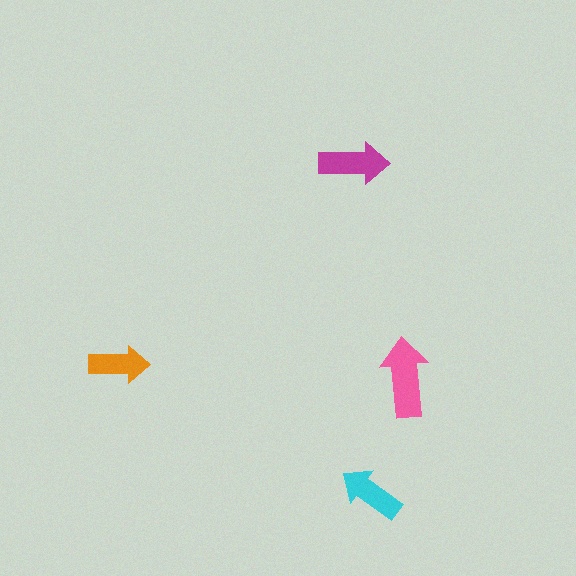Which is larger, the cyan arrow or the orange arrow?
The cyan one.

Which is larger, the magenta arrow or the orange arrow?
The magenta one.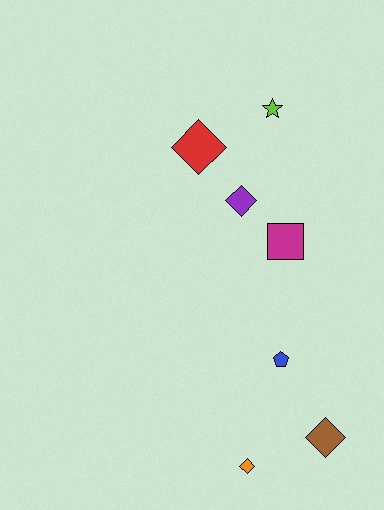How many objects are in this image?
There are 7 objects.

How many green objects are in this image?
There are no green objects.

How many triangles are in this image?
There are no triangles.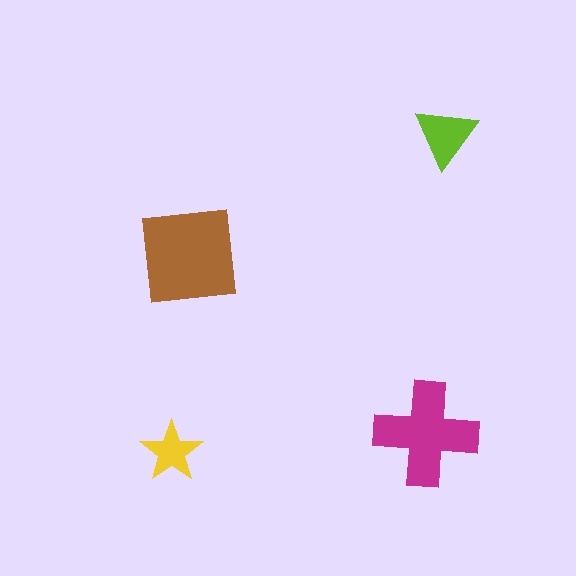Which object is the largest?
The brown square.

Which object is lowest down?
The yellow star is bottommost.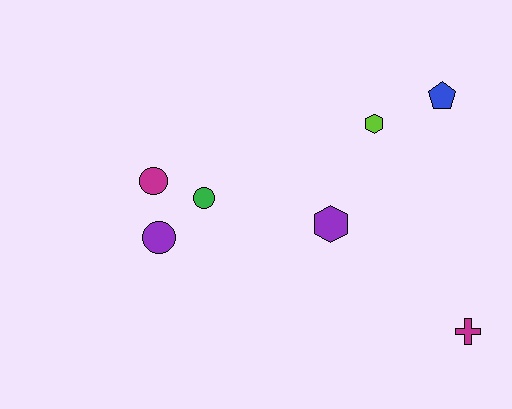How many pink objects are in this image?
There are no pink objects.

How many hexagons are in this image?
There are 2 hexagons.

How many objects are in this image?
There are 7 objects.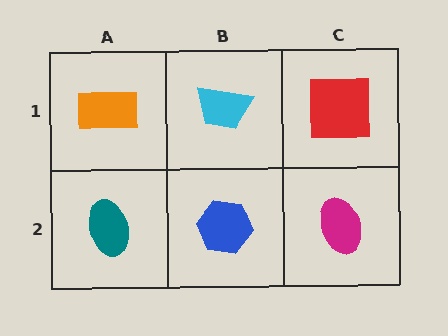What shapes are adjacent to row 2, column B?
A cyan trapezoid (row 1, column B), a teal ellipse (row 2, column A), a magenta ellipse (row 2, column C).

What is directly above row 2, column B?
A cyan trapezoid.